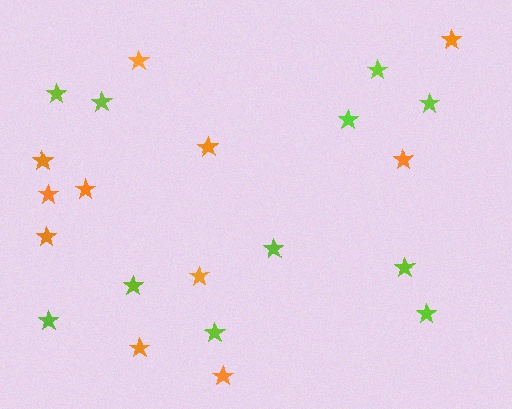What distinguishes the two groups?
There are 2 groups: one group of lime stars (11) and one group of orange stars (11).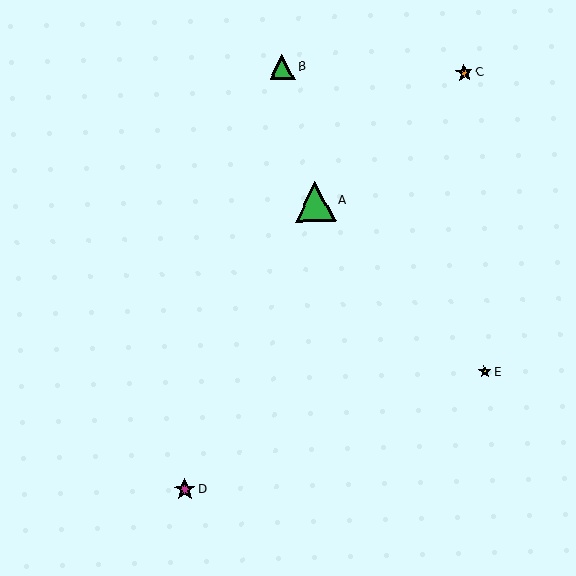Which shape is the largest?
The green triangle (labeled A) is the largest.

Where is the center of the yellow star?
The center of the yellow star is at (484, 372).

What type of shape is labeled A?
Shape A is a green triangle.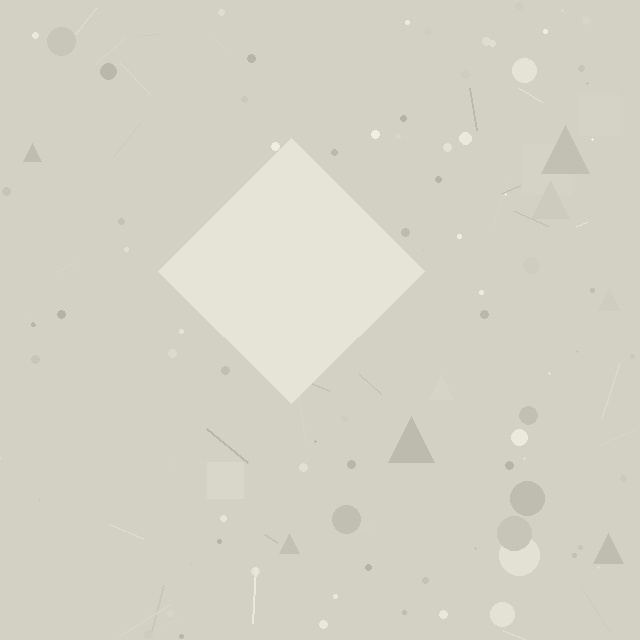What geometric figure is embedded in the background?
A diamond is embedded in the background.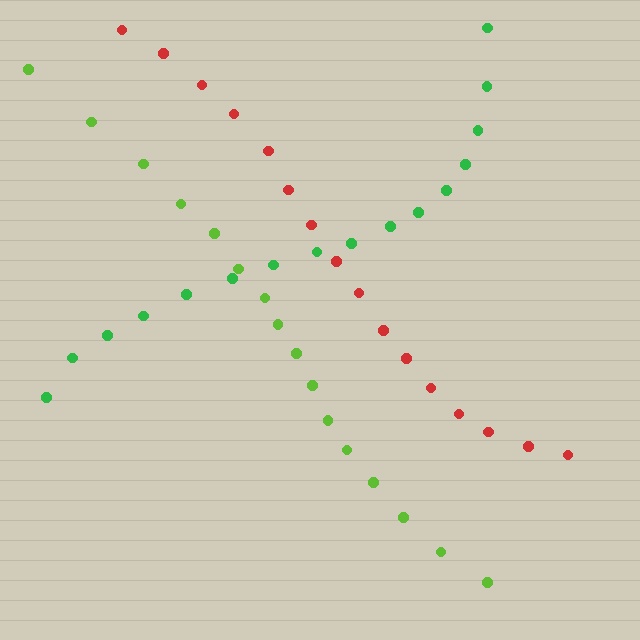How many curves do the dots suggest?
There are 3 distinct paths.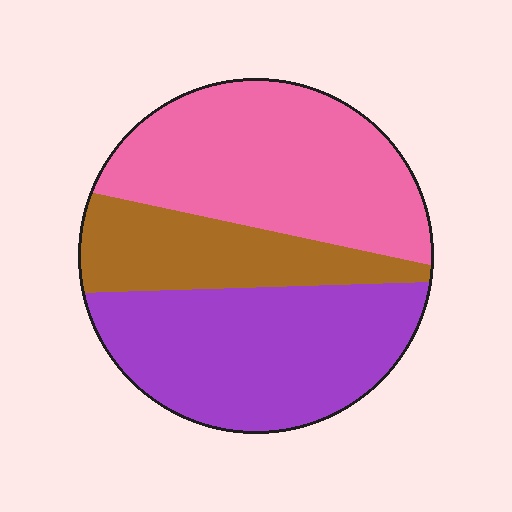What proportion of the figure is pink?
Pink takes up between a third and a half of the figure.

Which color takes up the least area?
Brown, at roughly 20%.